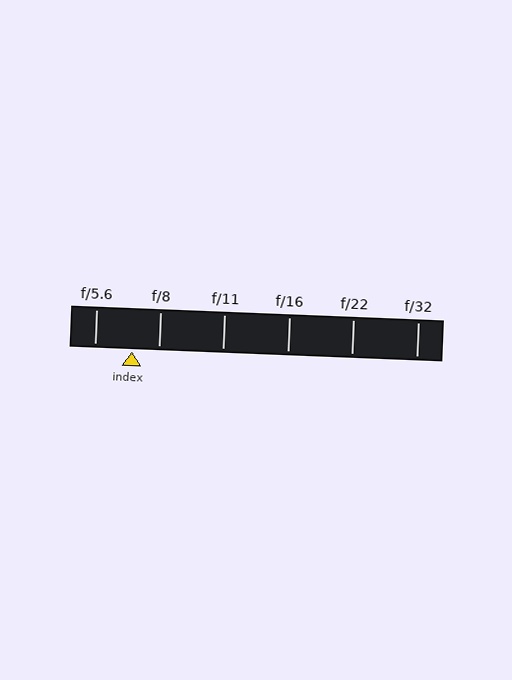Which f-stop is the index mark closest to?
The index mark is closest to f/8.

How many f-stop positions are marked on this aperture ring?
There are 6 f-stop positions marked.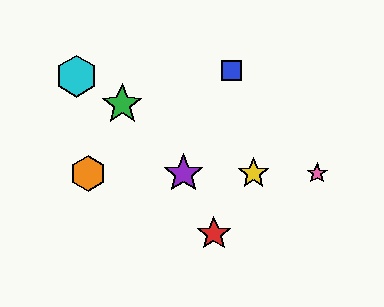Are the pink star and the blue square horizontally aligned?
No, the pink star is at y≈173 and the blue square is at y≈71.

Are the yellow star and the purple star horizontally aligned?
Yes, both are at y≈173.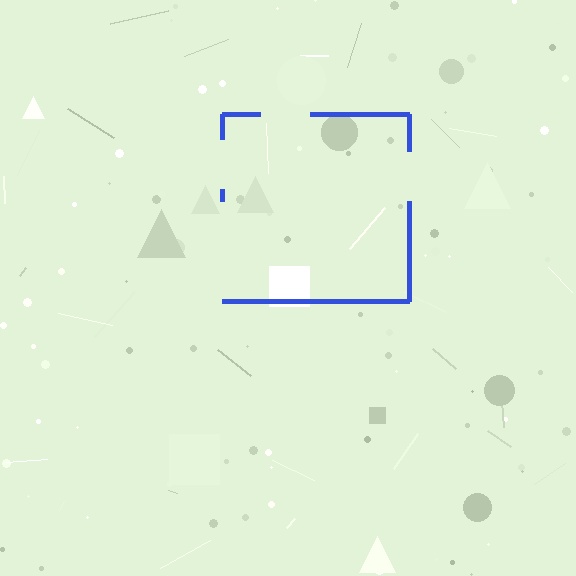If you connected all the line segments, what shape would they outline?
They would outline a square.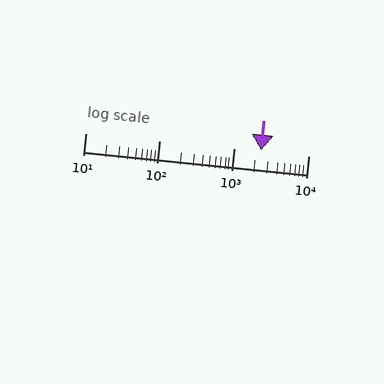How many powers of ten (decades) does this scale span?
The scale spans 3 decades, from 10 to 10000.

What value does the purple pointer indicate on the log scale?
The pointer indicates approximately 2300.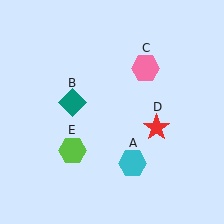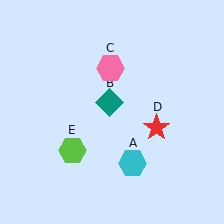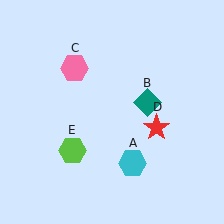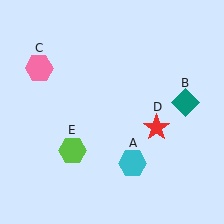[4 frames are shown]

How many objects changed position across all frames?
2 objects changed position: teal diamond (object B), pink hexagon (object C).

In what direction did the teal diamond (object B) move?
The teal diamond (object B) moved right.